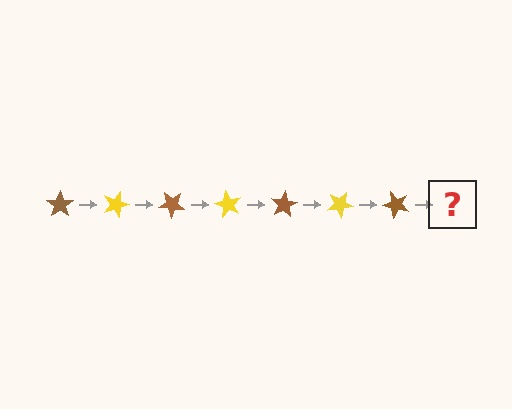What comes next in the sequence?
The next element should be a yellow star, rotated 140 degrees from the start.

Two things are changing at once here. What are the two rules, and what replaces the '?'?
The two rules are that it rotates 20 degrees each step and the color cycles through brown and yellow. The '?' should be a yellow star, rotated 140 degrees from the start.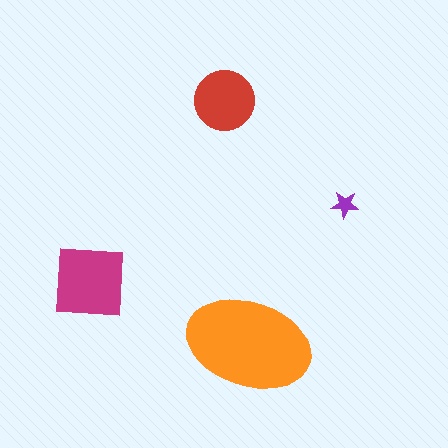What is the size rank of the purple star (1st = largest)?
4th.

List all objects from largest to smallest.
The orange ellipse, the magenta square, the red circle, the purple star.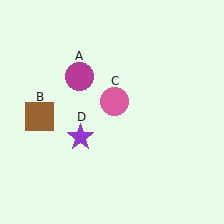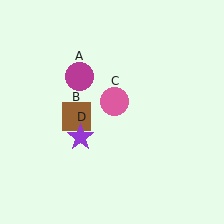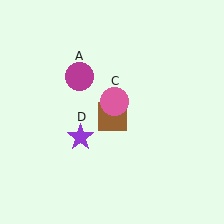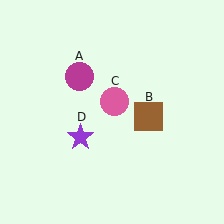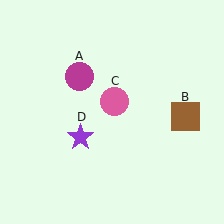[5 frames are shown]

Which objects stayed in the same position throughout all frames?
Magenta circle (object A) and pink circle (object C) and purple star (object D) remained stationary.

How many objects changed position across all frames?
1 object changed position: brown square (object B).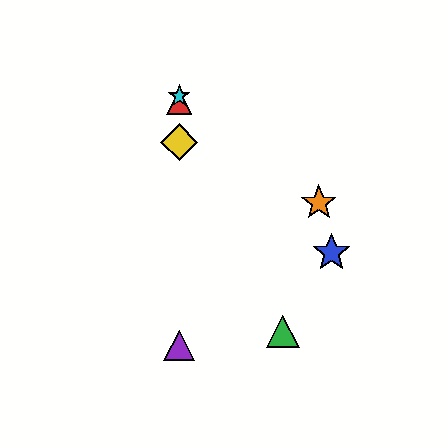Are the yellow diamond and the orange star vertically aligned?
No, the yellow diamond is at x≈179 and the orange star is at x≈319.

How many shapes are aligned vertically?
4 shapes (the red triangle, the yellow diamond, the purple triangle, the cyan star) are aligned vertically.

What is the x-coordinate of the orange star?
The orange star is at x≈319.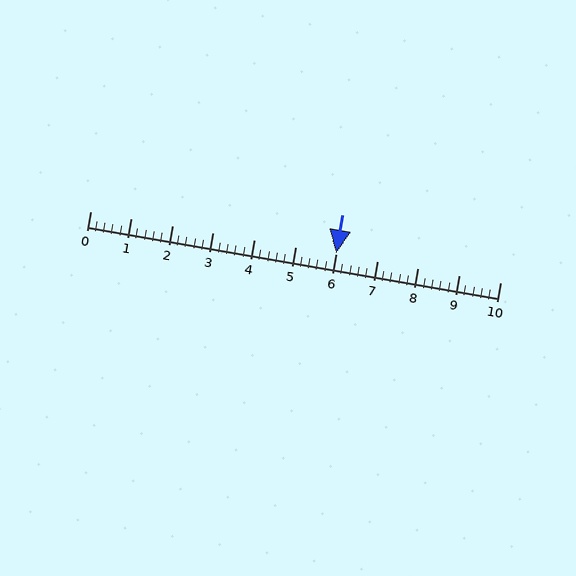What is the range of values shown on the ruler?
The ruler shows values from 0 to 10.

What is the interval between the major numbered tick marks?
The major tick marks are spaced 1 units apart.